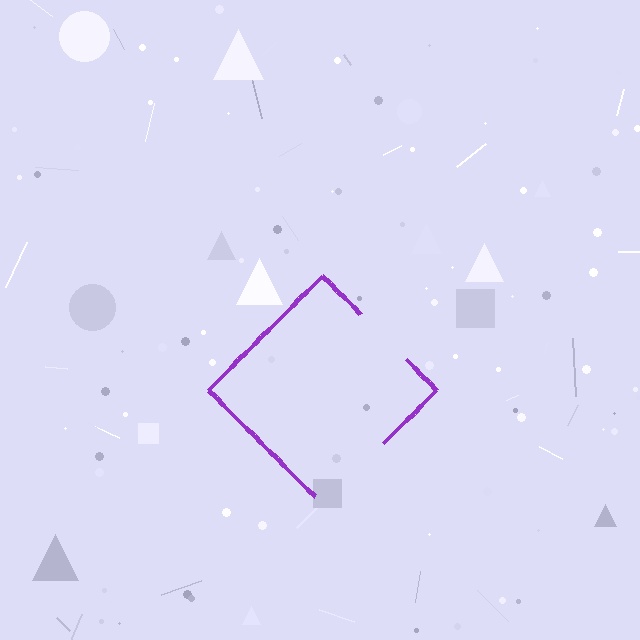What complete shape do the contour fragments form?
The contour fragments form a diamond.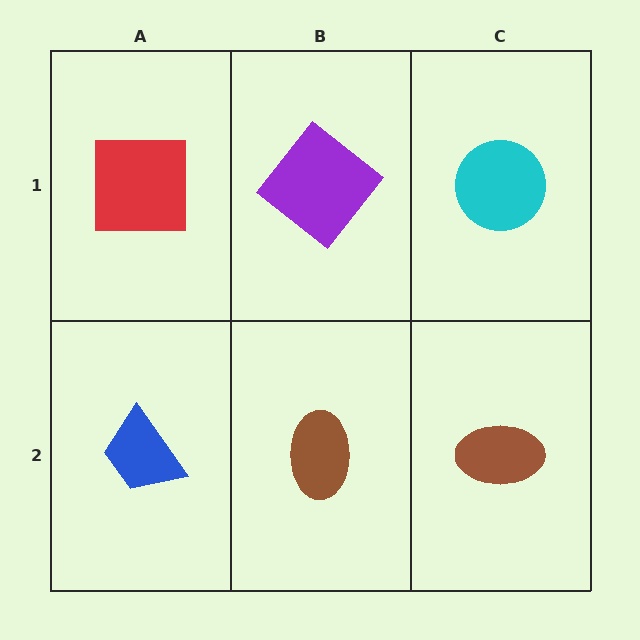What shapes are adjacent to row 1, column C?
A brown ellipse (row 2, column C), a purple diamond (row 1, column B).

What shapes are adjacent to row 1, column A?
A blue trapezoid (row 2, column A), a purple diamond (row 1, column B).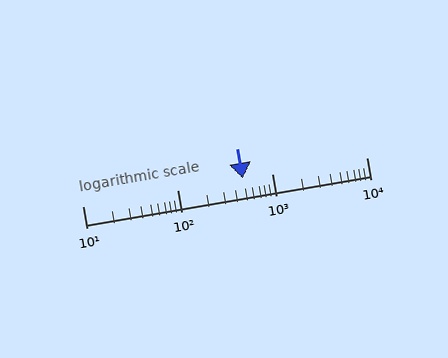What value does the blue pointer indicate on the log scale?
The pointer indicates approximately 490.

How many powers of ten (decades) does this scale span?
The scale spans 3 decades, from 10 to 10000.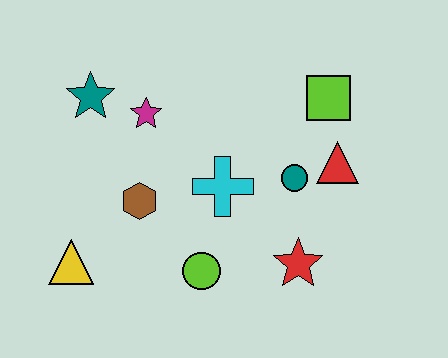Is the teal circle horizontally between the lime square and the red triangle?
No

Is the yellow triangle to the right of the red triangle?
No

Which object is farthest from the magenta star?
The red star is farthest from the magenta star.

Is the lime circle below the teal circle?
Yes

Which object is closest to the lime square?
The red triangle is closest to the lime square.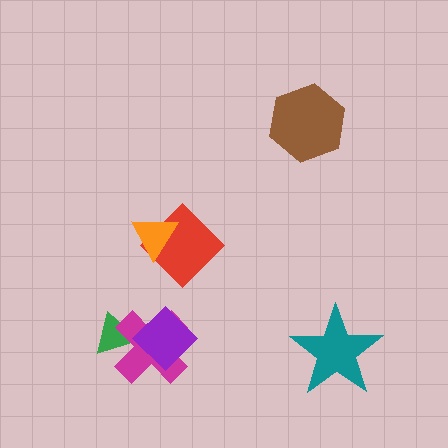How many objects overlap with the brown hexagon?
0 objects overlap with the brown hexagon.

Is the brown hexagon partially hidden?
No, no other shape covers it.